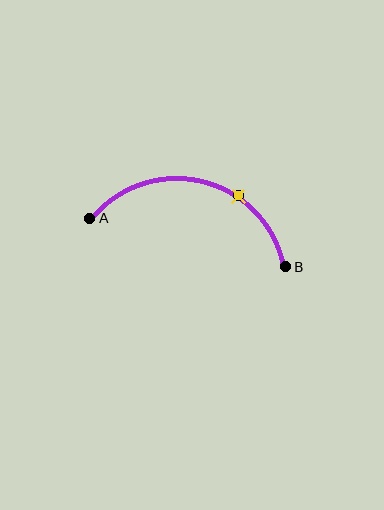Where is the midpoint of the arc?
The arc midpoint is the point on the curve farthest from the straight line joining A and B. It sits above that line.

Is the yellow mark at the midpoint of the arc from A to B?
No. The yellow mark lies on the arc but is closer to endpoint B. The arc midpoint would be at the point on the curve equidistant along the arc from both A and B.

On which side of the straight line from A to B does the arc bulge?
The arc bulges above the straight line connecting A and B.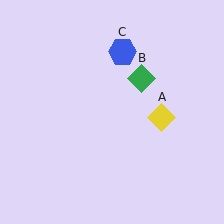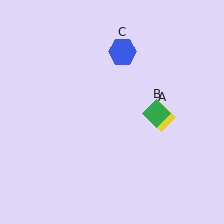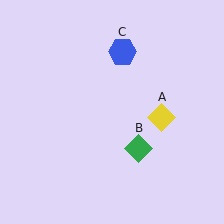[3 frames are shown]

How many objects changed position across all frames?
1 object changed position: green diamond (object B).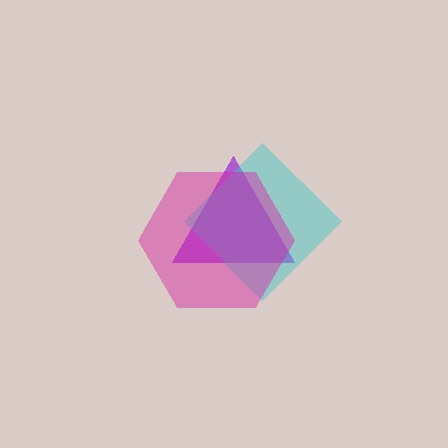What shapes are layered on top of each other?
The layered shapes are: a purple triangle, a cyan diamond, a magenta hexagon.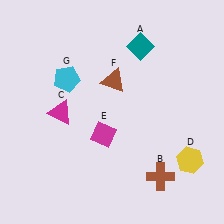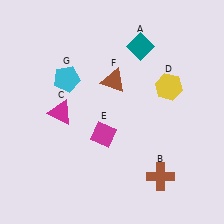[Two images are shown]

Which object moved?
The yellow hexagon (D) moved up.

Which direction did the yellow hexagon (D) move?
The yellow hexagon (D) moved up.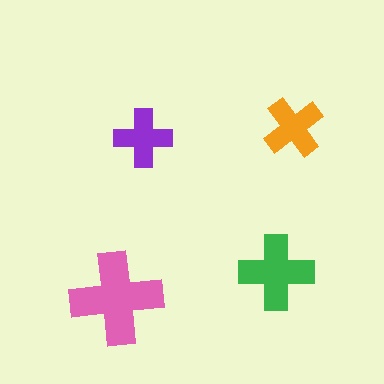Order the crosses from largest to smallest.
the pink one, the green one, the orange one, the purple one.